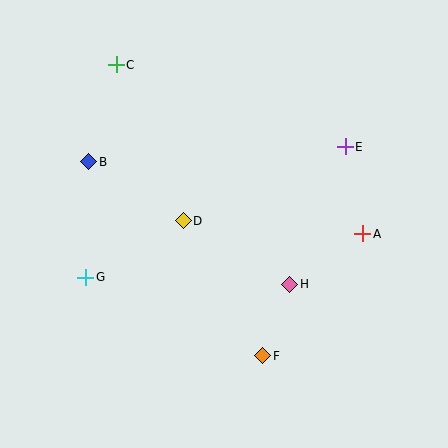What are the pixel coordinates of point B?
Point B is at (89, 162).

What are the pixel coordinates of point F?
Point F is at (263, 356).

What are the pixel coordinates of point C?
Point C is at (116, 65).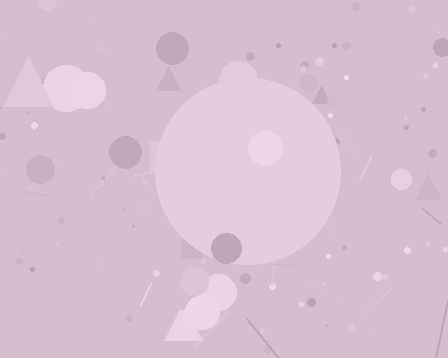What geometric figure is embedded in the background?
A circle is embedded in the background.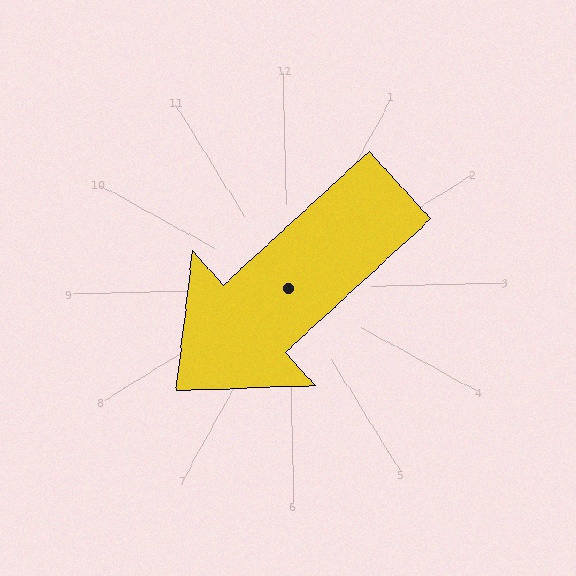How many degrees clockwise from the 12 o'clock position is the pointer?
Approximately 229 degrees.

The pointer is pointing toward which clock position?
Roughly 8 o'clock.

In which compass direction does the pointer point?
Southwest.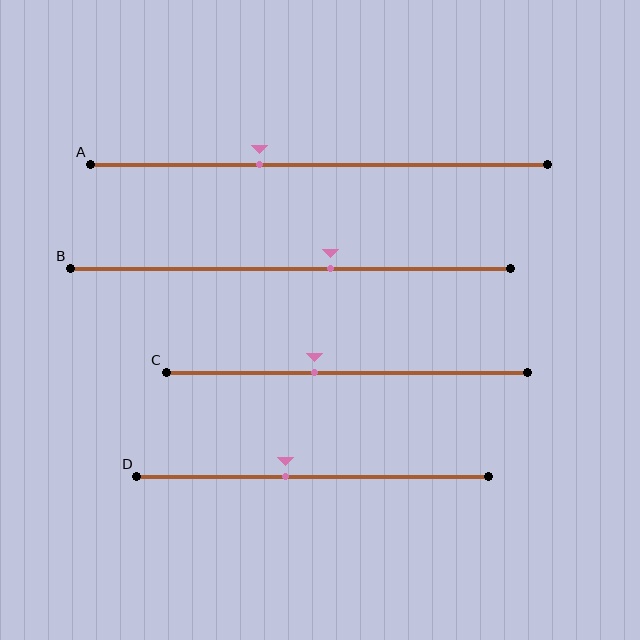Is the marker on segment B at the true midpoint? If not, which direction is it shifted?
No, the marker on segment B is shifted to the right by about 9% of the segment length.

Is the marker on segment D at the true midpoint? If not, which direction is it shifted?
No, the marker on segment D is shifted to the left by about 8% of the segment length.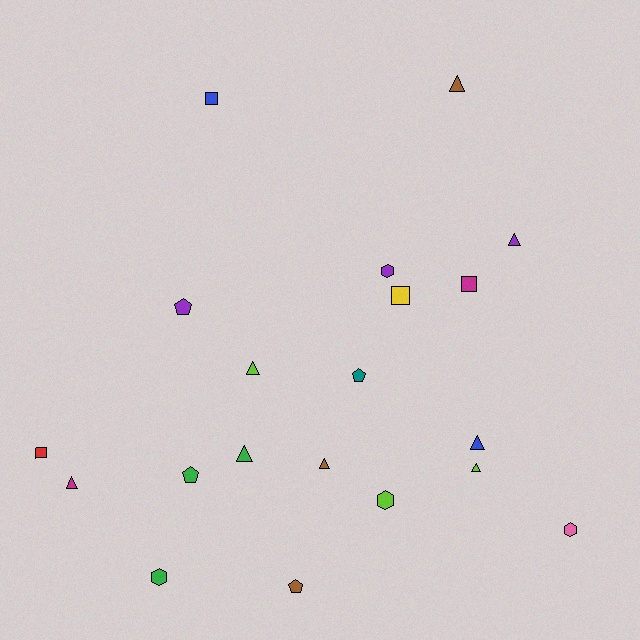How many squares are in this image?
There are 4 squares.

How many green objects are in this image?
There are 3 green objects.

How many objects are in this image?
There are 20 objects.